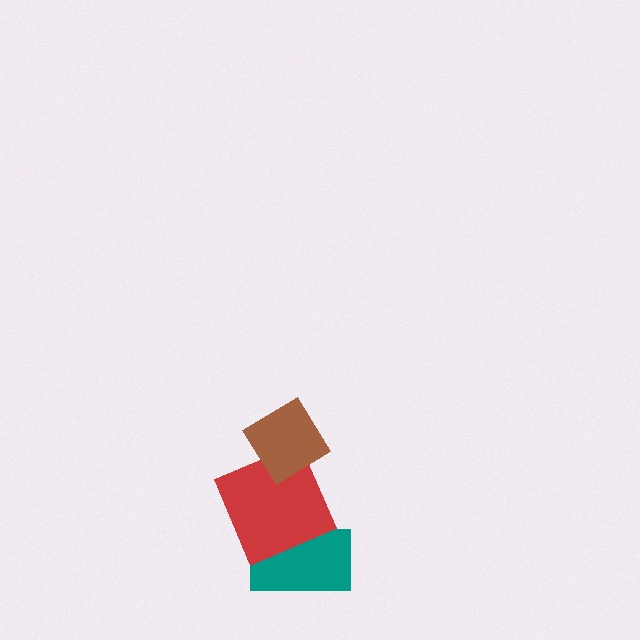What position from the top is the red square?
The red square is 2nd from the top.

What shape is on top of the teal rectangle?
The red square is on top of the teal rectangle.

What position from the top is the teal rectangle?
The teal rectangle is 3rd from the top.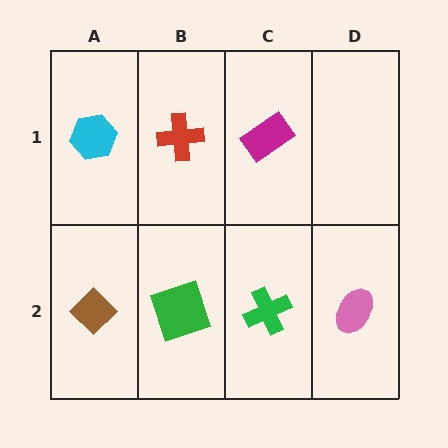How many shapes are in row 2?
4 shapes.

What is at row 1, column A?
A cyan hexagon.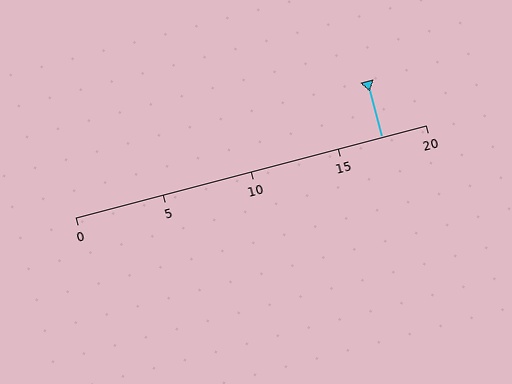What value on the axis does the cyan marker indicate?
The marker indicates approximately 17.5.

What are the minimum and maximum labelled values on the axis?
The axis runs from 0 to 20.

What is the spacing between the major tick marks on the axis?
The major ticks are spaced 5 apart.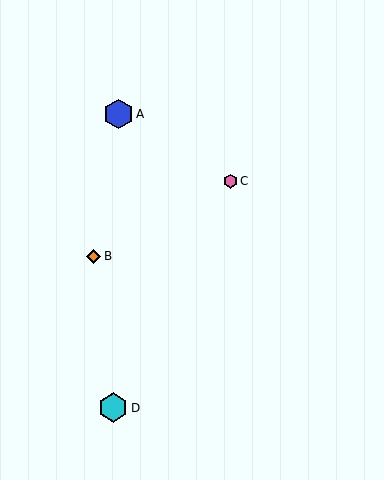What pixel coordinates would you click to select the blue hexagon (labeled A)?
Click at (118, 114) to select the blue hexagon A.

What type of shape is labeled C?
Shape C is a pink hexagon.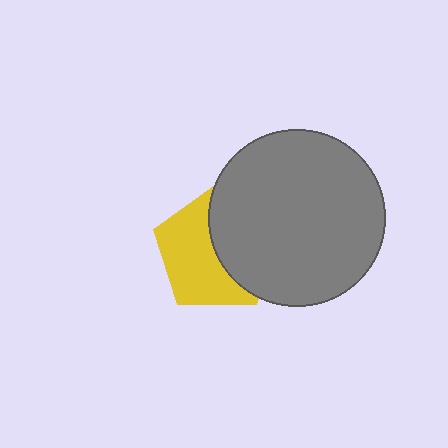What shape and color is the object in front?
The object in front is a gray circle.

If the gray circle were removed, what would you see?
You would see the complete yellow pentagon.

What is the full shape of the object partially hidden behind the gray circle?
The partially hidden object is a yellow pentagon.